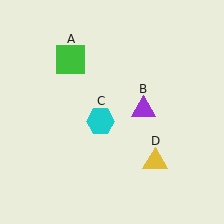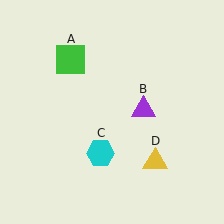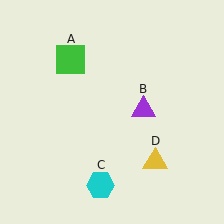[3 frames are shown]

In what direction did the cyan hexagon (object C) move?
The cyan hexagon (object C) moved down.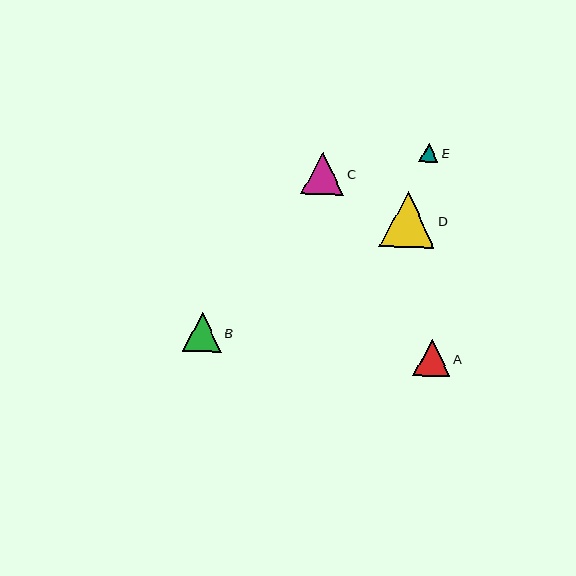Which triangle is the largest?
Triangle D is the largest with a size of approximately 55 pixels.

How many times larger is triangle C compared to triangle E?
Triangle C is approximately 2.3 times the size of triangle E.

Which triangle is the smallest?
Triangle E is the smallest with a size of approximately 19 pixels.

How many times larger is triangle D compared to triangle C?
Triangle D is approximately 1.3 times the size of triangle C.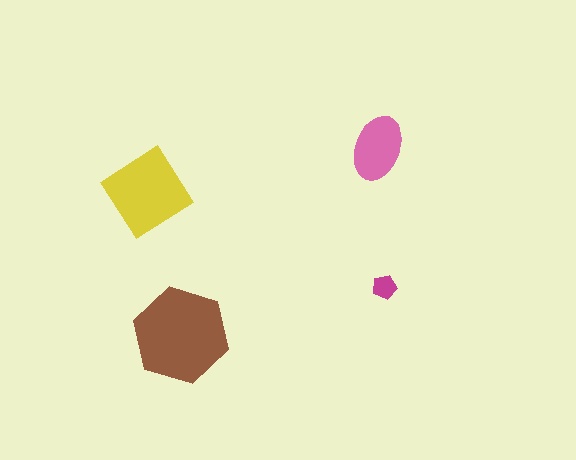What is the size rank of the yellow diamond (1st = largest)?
2nd.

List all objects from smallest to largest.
The magenta pentagon, the pink ellipse, the yellow diamond, the brown hexagon.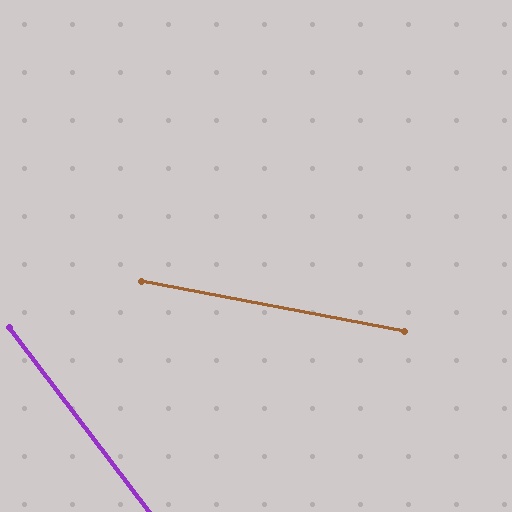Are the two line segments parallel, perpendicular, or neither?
Neither parallel nor perpendicular — they differ by about 42°.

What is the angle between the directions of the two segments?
Approximately 42 degrees.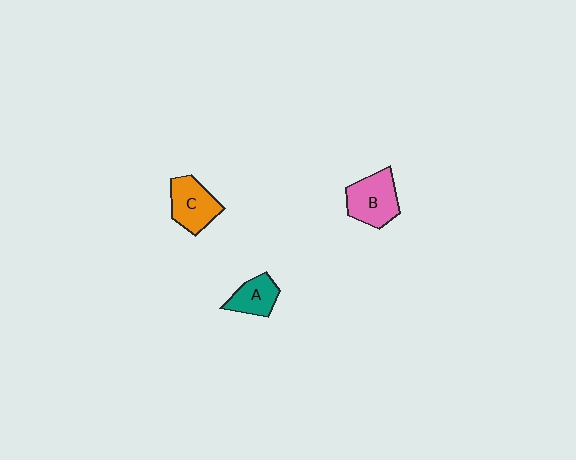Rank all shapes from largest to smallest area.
From largest to smallest: B (pink), C (orange), A (teal).